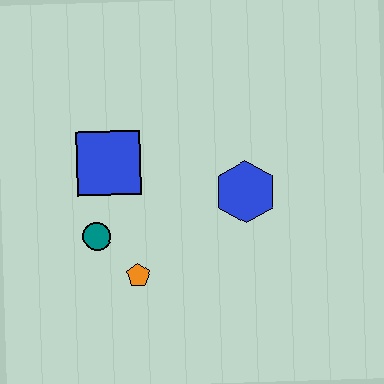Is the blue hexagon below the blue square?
Yes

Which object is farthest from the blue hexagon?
The teal circle is farthest from the blue hexagon.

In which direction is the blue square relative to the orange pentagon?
The blue square is above the orange pentagon.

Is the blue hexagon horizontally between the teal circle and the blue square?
No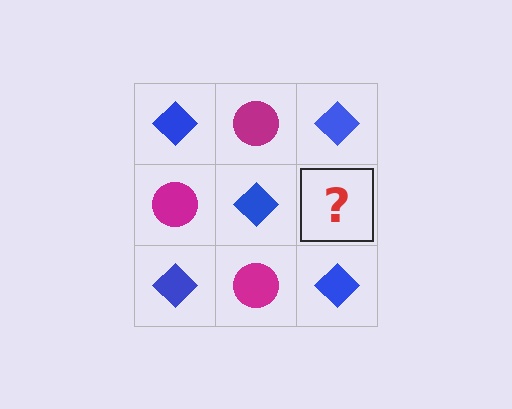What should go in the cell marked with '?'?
The missing cell should contain a magenta circle.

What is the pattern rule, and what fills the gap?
The rule is that it alternates blue diamond and magenta circle in a checkerboard pattern. The gap should be filled with a magenta circle.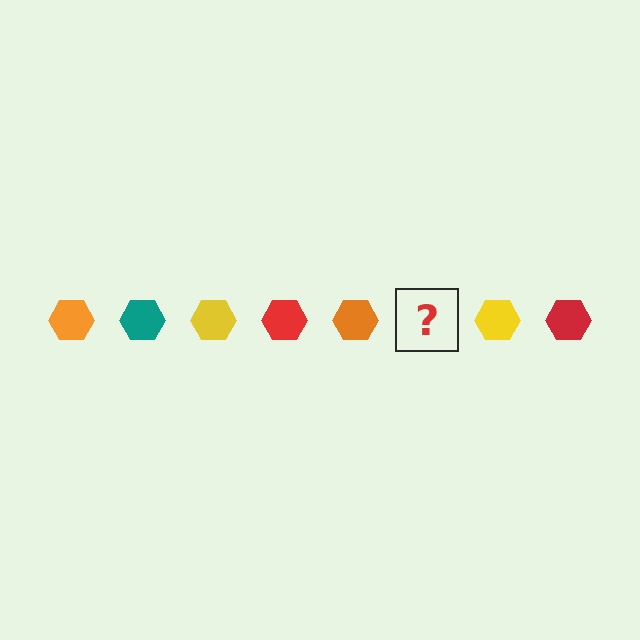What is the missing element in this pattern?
The missing element is a teal hexagon.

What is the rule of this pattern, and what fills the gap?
The rule is that the pattern cycles through orange, teal, yellow, red hexagons. The gap should be filled with a teal hexagon.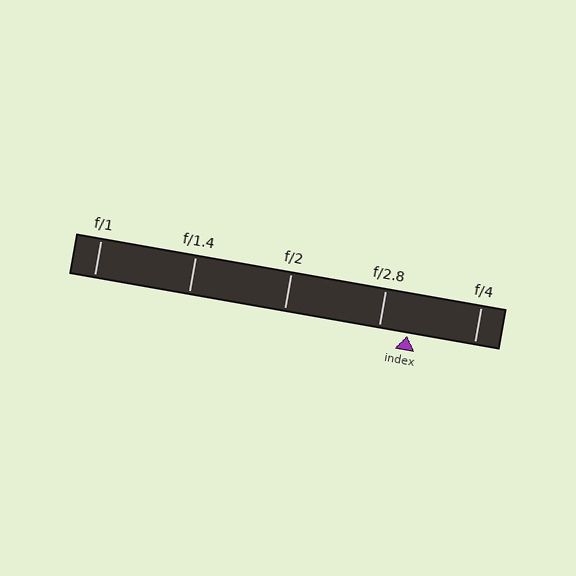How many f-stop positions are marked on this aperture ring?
There are 5 f-stop positions marked.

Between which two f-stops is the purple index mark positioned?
The index mark is between f/2.8 and f/4.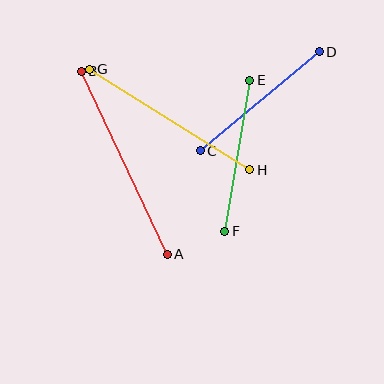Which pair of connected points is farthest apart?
Points A and B are farthest apart.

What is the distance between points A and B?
The distance is approximately 202 pixels.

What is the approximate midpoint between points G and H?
The midpoint is at approximately (170, 119) pixels.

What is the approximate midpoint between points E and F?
The midpoint is at approximately (237, 156) pixels.